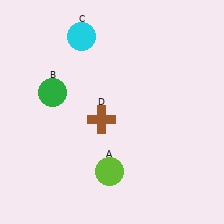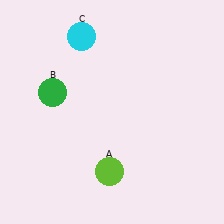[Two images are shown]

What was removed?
The brown cross (D) was removed in Image 2.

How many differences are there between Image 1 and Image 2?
There is 1 difference between the two images.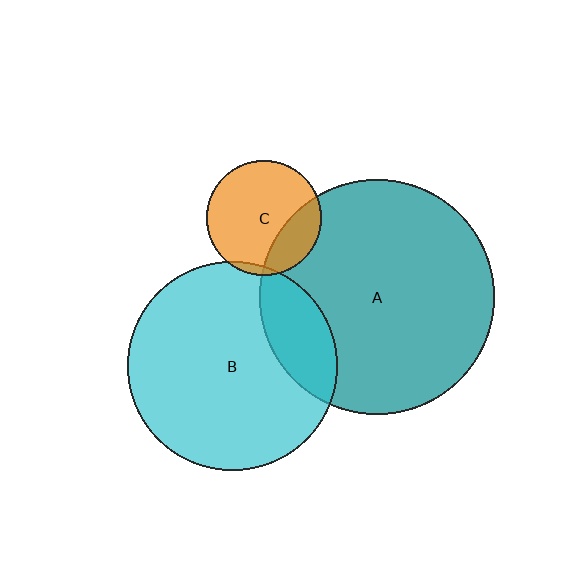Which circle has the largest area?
Circle A (teal).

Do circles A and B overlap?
Yes.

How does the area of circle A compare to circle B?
Approximately 1.3 times.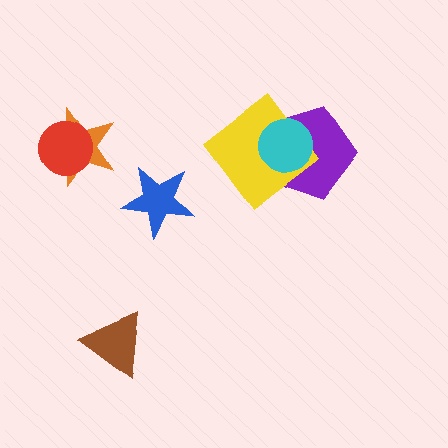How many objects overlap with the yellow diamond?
2 objects overlap with the yellow diamond.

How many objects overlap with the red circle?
1 object overlaps with the red circle.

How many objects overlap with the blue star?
0 objects overlap with the blue star.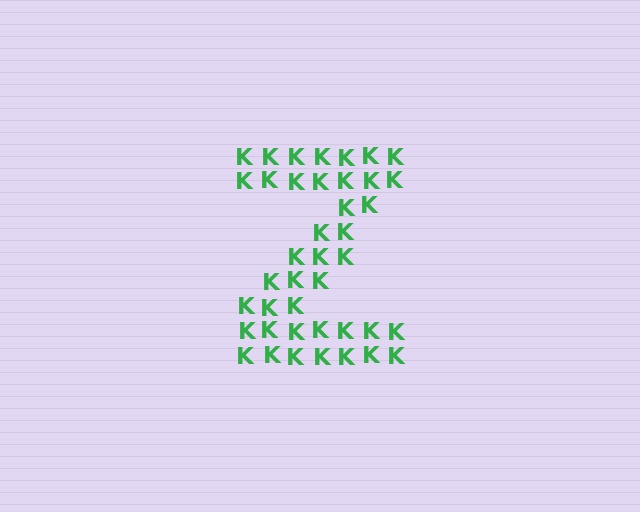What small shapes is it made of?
It is made of small letter K's.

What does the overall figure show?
The overall figure shows the letter Z.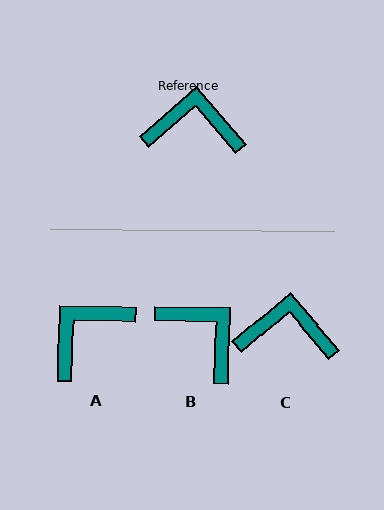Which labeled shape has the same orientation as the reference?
C.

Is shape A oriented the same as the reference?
No, it is off by about 48 degrees.